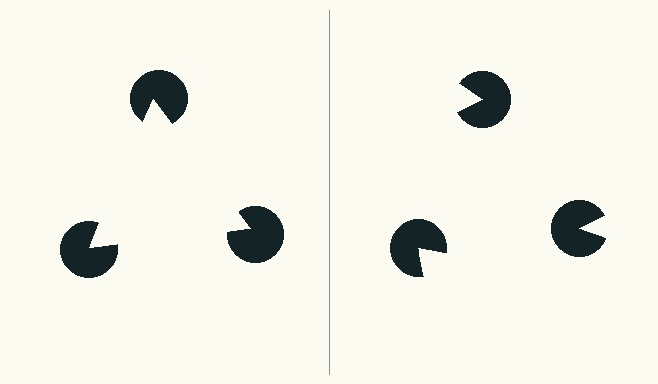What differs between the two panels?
The pac-man discs are positioned identically on both sides; only the wedge orientations differ. On the left they align to a triangle; on the right they are misaligned.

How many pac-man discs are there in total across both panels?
6 — 3 on each side.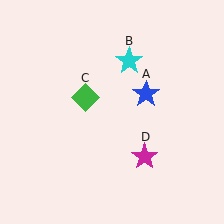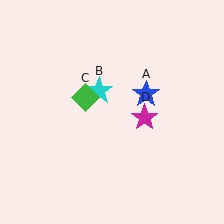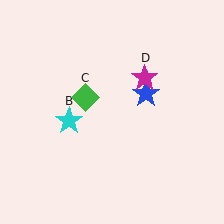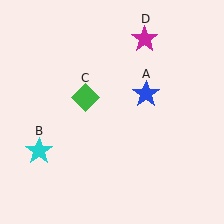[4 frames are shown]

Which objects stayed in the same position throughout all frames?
Blue star (object A) and green diamond (object C) remained stationary.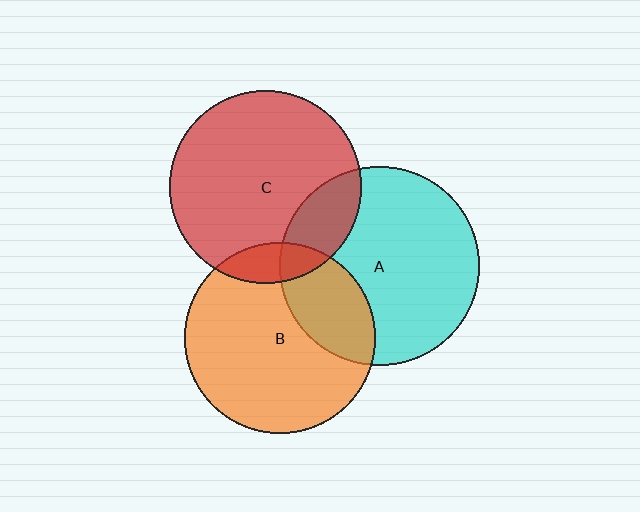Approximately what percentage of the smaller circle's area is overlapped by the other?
Approximately 20%.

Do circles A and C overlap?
Yes.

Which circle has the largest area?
Circle A (cyan).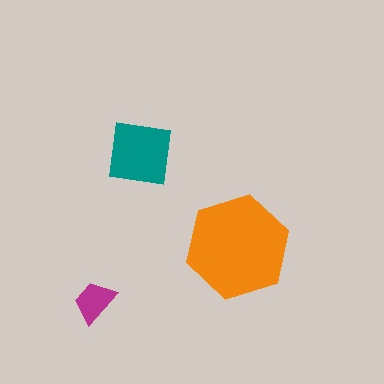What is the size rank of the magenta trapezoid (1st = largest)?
3rd.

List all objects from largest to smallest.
The orange hexagon, the teal square, the magenta trapezoid.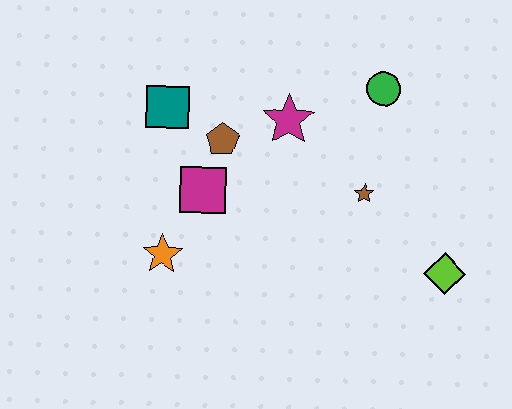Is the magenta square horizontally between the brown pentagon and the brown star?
No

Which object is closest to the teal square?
The brown pentagon is closest to the teal square.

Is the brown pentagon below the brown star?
No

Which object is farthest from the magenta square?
The lime diamond is farthest from the magenta square.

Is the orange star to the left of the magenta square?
Yes